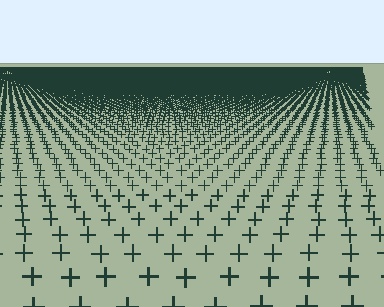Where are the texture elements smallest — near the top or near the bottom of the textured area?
Near the top.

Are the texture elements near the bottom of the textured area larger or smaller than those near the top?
Larger. Near the bottom, elements are closer to the viewer and appear at a bigger on-screen size.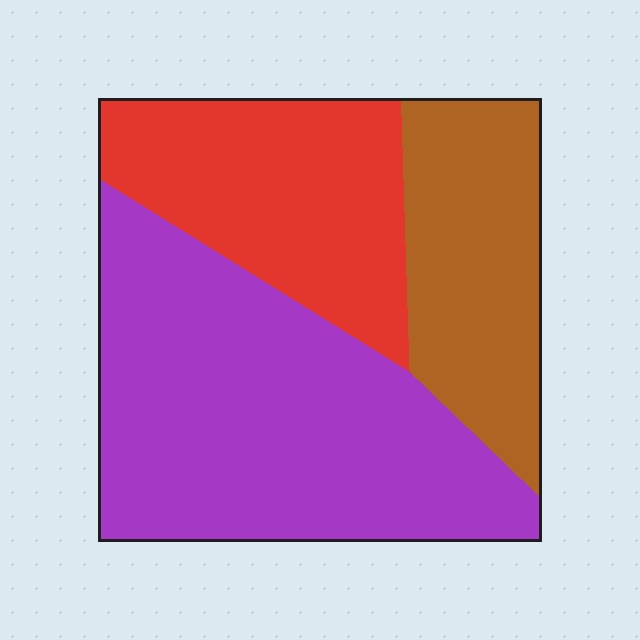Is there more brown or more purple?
Purple.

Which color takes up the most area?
Purple, at roughly 50%.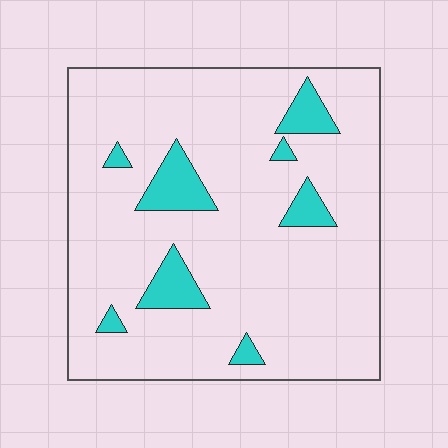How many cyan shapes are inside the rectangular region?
8.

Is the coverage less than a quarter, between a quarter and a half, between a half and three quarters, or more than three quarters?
Less than a quarter.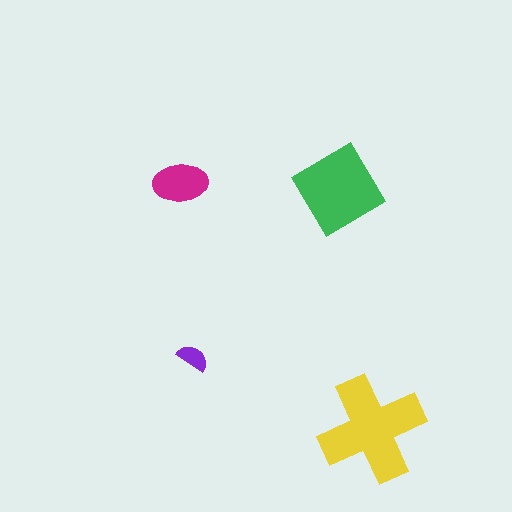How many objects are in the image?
There are 4 objects in the image.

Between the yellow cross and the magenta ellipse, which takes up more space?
The yellow cross.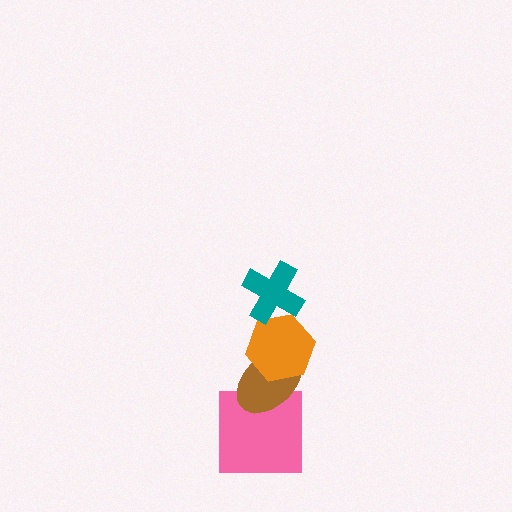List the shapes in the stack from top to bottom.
From top to bottom: the teal cross, the orange hexagon, the brown ellipse, the pink square.